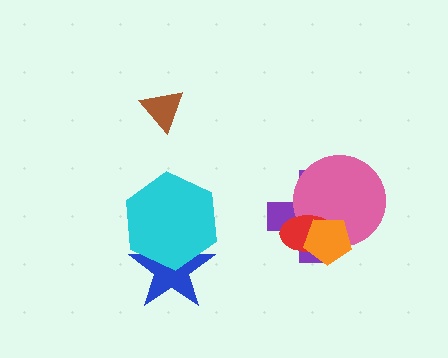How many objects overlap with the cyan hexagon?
1 object overlaps with the cyan hexagon.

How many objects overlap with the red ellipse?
3 objects overlap with the red ellipse.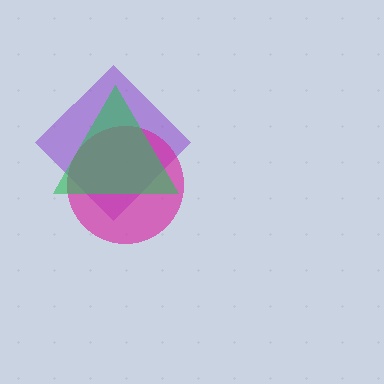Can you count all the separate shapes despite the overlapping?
Yes, there are 3 separate shapes.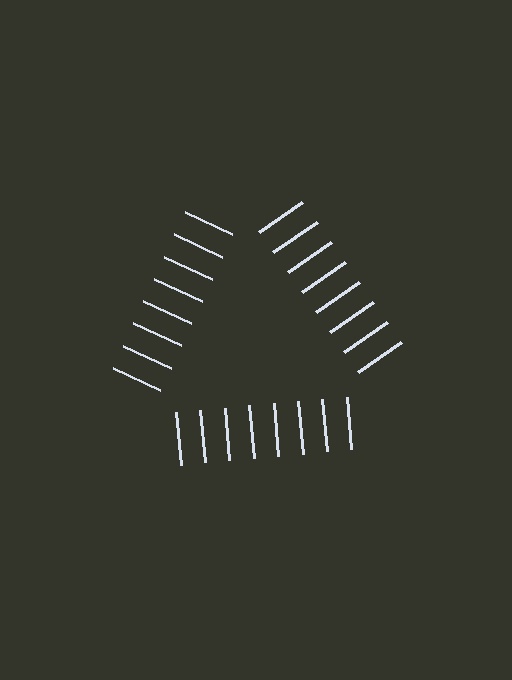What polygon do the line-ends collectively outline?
An illusory triangle — the line segments terminate on its edges but no continuous stroke is drawn.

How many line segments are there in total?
24 — 8 along each of the 3 edges.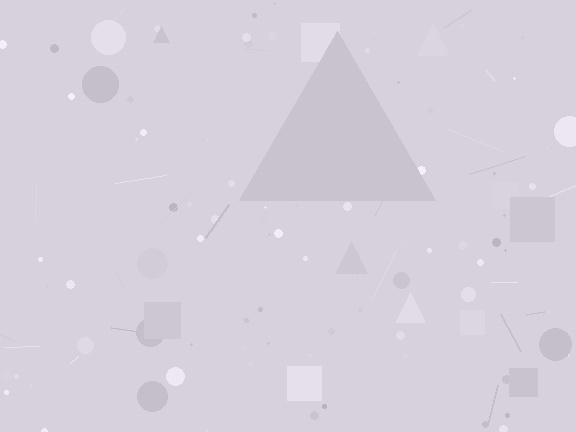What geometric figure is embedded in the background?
A triangle is embedded in the background.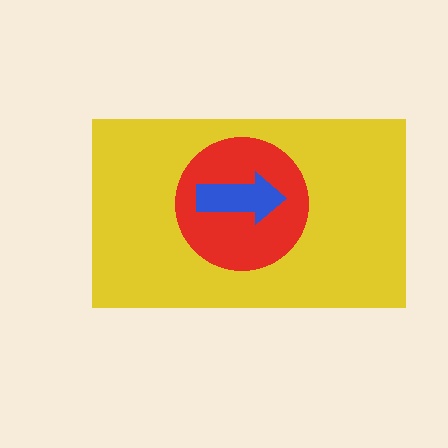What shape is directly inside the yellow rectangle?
The red circle.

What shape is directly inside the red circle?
The blue arrow.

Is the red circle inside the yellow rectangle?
Yes.